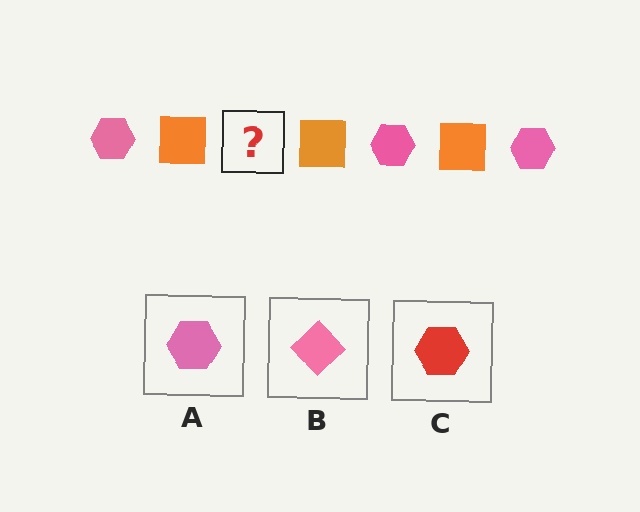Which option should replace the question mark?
Option A.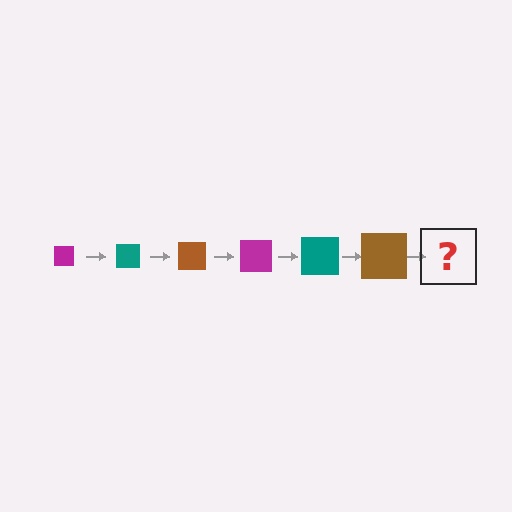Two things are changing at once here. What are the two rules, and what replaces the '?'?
The two rules are that the square grows larger each step and the color cycles through magenta, teal, and brown. The '?' should be a magenta square, larger than the previous one.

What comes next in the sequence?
The next element should be a magenta square, larger than the previous one.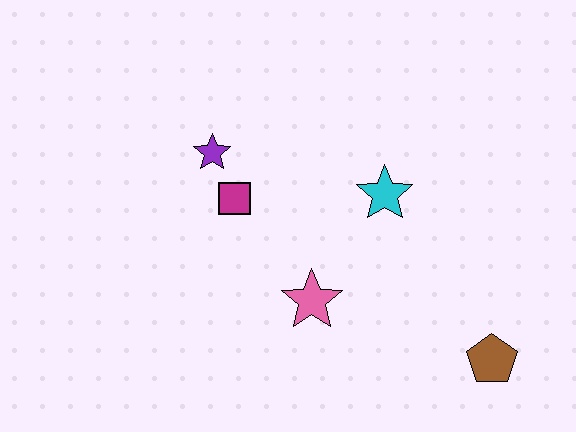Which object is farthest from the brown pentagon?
The purple star is farthest from the brown pentagon.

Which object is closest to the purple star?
The magenta square is closest to the purple star.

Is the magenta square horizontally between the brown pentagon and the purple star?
Yes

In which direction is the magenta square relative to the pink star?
The magenta square is above the pink star.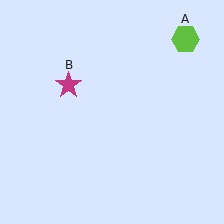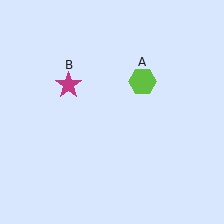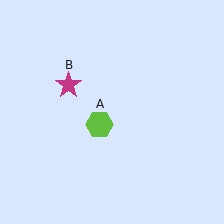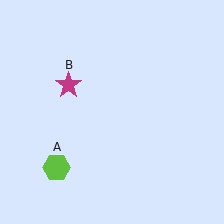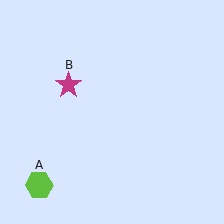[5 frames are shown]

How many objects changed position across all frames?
1 object changed position: lime hexagon (object A).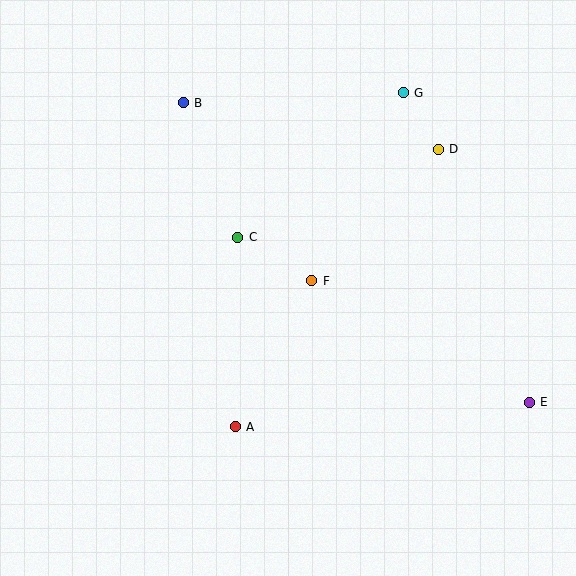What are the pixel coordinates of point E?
Point E is at (529, 402).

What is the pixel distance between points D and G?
The distance between D and G is 66 pixels.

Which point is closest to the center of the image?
Point F at (312, 281) is closest to the center.